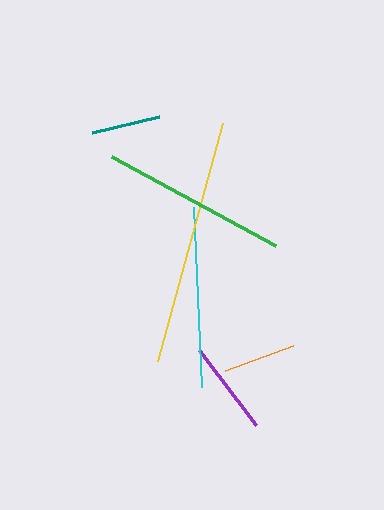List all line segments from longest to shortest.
From longest to shortest: yellow, green, cyan, purple, orange, teal.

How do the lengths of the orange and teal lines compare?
The orange and teal lines are approximately the same length.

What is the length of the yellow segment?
The yellow segment is approximately 247 pixels long.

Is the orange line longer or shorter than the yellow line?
The yellow line is longer than the orange line.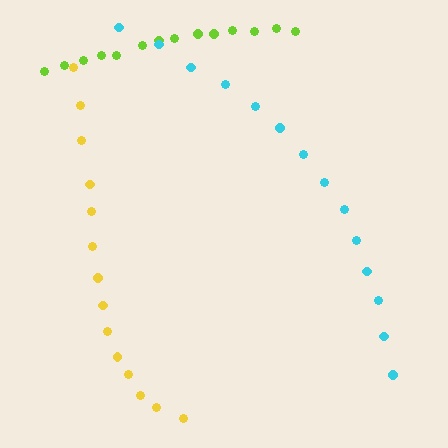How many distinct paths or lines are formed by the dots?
There are 3 distinct paths.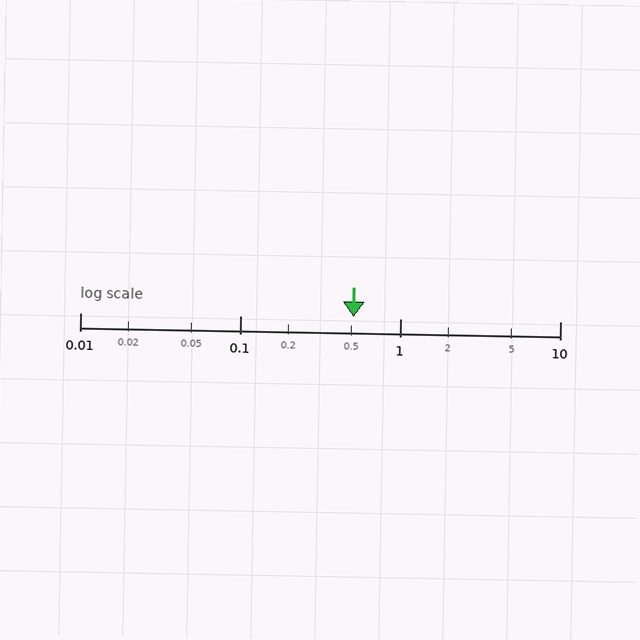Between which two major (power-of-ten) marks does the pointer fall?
The pointer is between 0.1 and 1.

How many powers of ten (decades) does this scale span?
The scale spans 3 decades, from 0.01 to 10.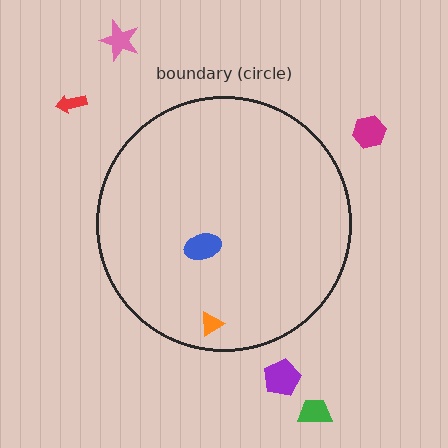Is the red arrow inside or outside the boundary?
Outside.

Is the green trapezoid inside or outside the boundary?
Outside.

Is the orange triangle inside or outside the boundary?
Inside.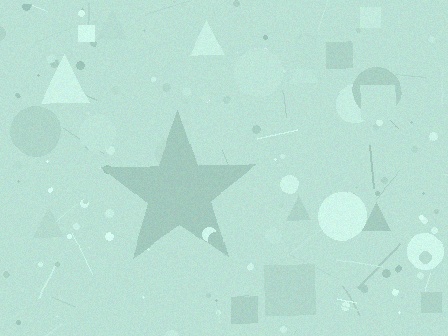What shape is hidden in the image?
A star is hidden in the image.